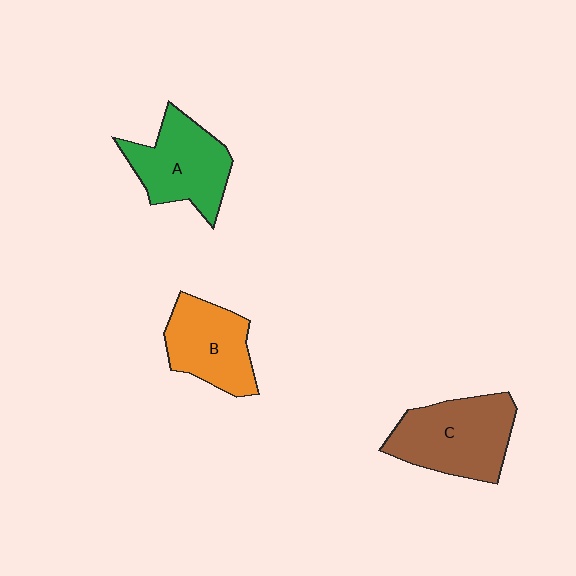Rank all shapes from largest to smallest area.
From largest to smallest: C (brown), A (green), B (orange).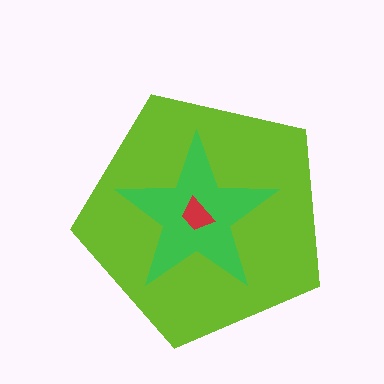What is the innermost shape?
The red trapezoid.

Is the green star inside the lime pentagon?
Yes.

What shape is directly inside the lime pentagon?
The green star.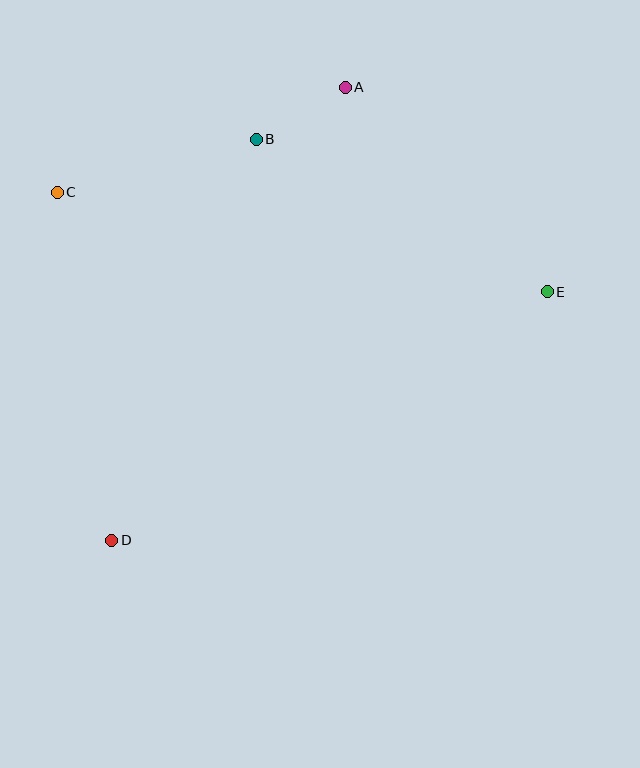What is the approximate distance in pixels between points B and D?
The distance between B and D is approximately 427 pixels.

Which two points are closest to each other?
Points A and B are closest to each other.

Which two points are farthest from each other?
Points A and D are farthest from each other.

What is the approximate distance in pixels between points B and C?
The distance between B and C is approximately 206 pixels.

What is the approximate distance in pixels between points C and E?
The distance between C and E is approximately 500 pixels.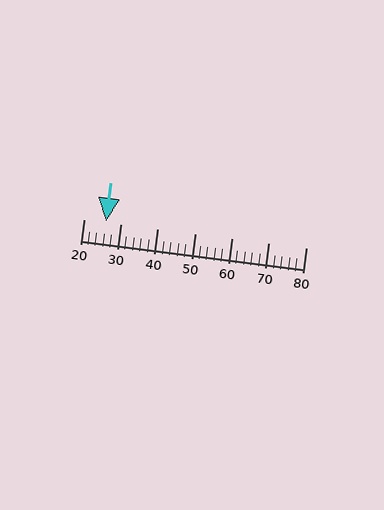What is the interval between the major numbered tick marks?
The major tick marks are spaced 10 units apart.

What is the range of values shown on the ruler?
The ruler shows values from 20 to 80.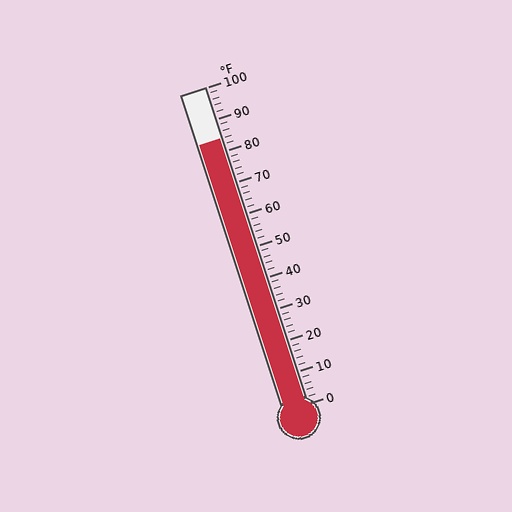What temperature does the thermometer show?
The thermometer shows approximately 84°F.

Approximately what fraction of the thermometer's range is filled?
The thermometer is filled to approximately 85% of its range.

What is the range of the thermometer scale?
The thermometer scale ranges from 0°F to 100°F.